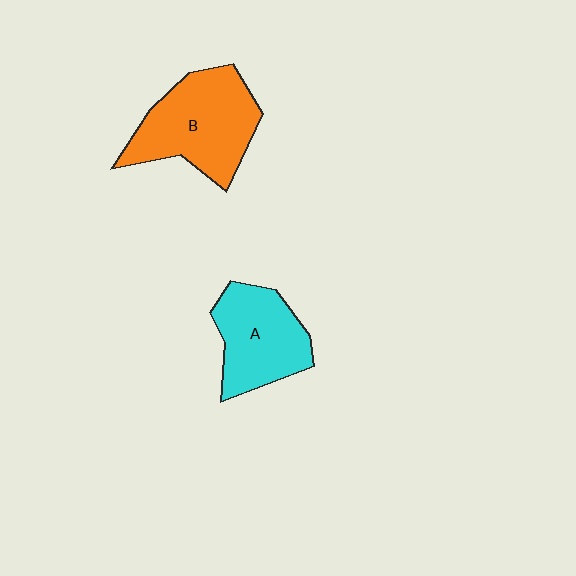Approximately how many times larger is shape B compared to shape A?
Approximately 1.3 times.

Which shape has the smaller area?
Shape A (cyan).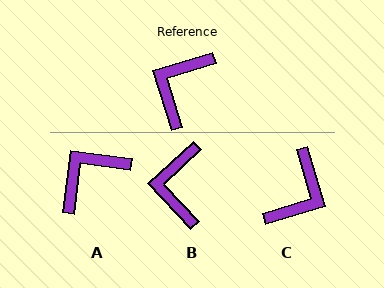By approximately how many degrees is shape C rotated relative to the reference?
Approximately 180 degrees counter-clockwise.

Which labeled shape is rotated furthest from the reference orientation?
C, about 180 degrees away.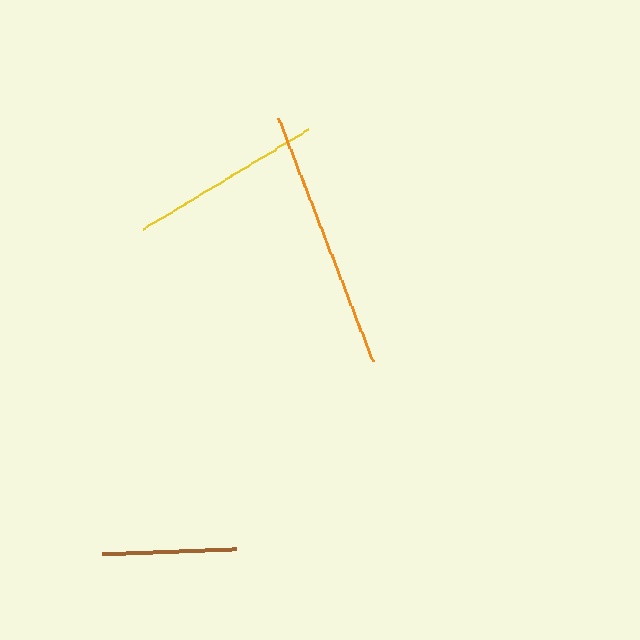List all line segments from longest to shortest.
From longest to shortest: orange, yellow, brown.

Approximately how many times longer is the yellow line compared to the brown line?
The yellow line is approximately 1.4 times the length of the brown line.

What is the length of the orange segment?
The orange segment is approximately 261 pixels long.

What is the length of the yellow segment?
The yellow segment is approximately 193 pixels long.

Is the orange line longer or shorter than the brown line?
The orange line is longer than the brown line.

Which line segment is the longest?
The orange line is the longest at approximately 261 pixels.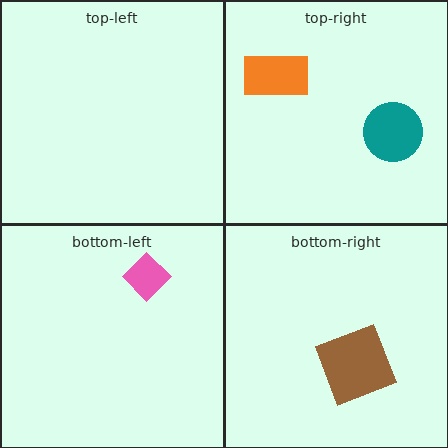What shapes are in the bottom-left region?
The pink diamond.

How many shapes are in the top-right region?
2.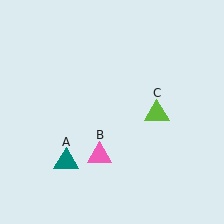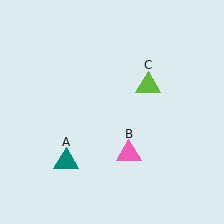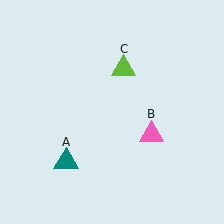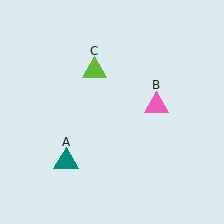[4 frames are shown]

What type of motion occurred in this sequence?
The pink triangle (object B), lime triangle (object C) rotated counterclockwise around the center of the scene.